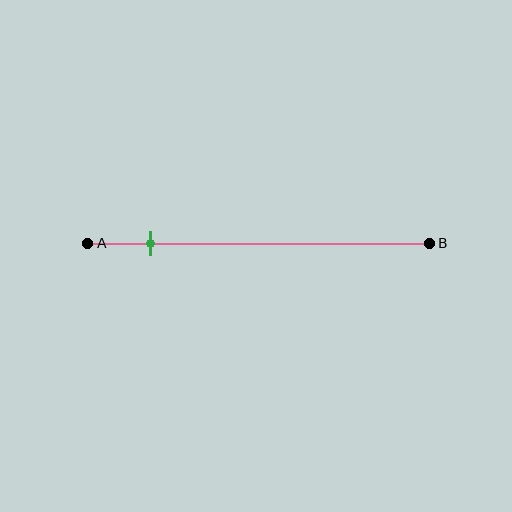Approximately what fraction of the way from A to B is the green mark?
The green mark is approximately 20% of the way from A to B.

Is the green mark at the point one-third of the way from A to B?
No, the mark is at about 20% from A, not at the 33% one-third point.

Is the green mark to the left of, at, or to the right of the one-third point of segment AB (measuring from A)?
The green mark is to the left of the one-third point of segment AB.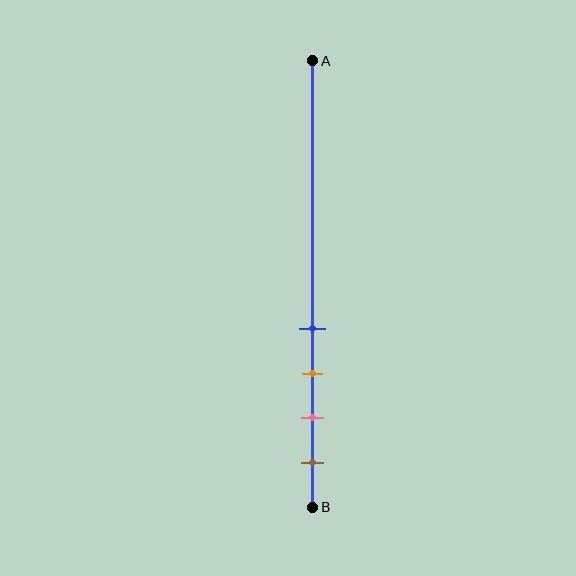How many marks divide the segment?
There are 4 marks dividing the segment.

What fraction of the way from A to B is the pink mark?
The pink mark is approximately 80% (0.8) of the way from A to B.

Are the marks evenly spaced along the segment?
Yes, the marks are approximately evenly spaced.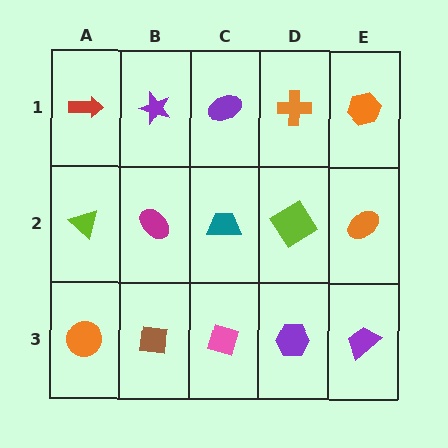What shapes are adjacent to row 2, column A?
A red arrow (row 1, column A), an orange circle (row 3, column A), a magenta ellipse (row 2, column B).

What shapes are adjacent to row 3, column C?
A teal trapezoid (row 2, column C), a brown square (row 3, column B), a purple hexagon (row 3, column D).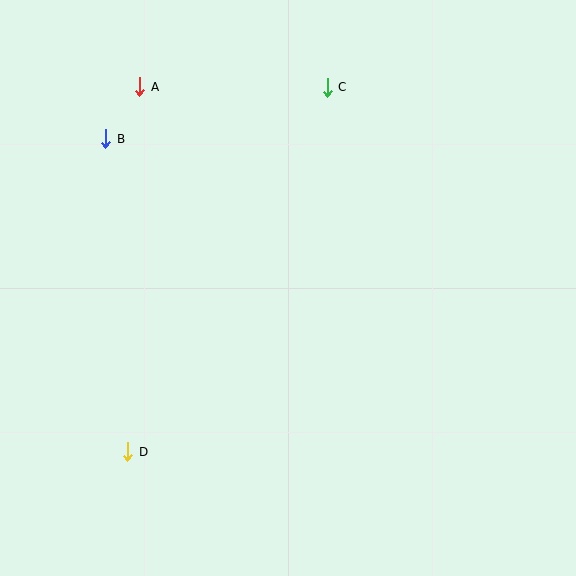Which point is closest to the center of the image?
Point C at (327, 87) is closest to the center.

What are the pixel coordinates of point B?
Point B is at (106, 139).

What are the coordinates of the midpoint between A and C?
The midpoint between A and C is at (233, 87).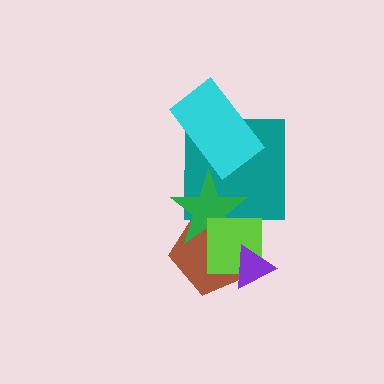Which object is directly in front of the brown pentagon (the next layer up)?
The green star is directly in front of the brown pentagon.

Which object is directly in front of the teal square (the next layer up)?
The green star is directly in front of the teal square.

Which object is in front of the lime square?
The purple triangle is in front of the lime square.